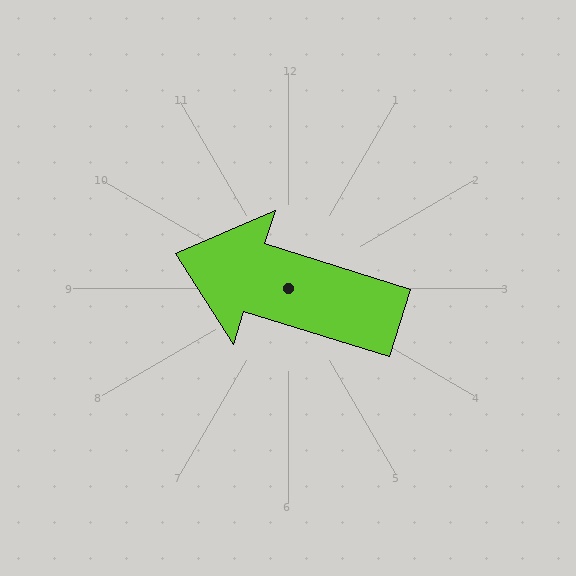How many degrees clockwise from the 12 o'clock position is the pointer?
Approximately 287 degrees.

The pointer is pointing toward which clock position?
Roughly 10 o'clock.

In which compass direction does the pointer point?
West.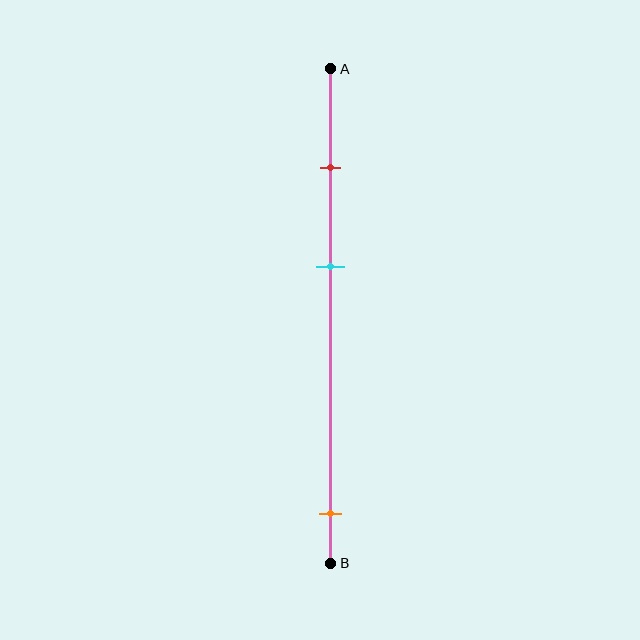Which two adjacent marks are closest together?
The red and cyan marks are the closest adjacent pair.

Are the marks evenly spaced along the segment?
No, the marks are not evenly spaced.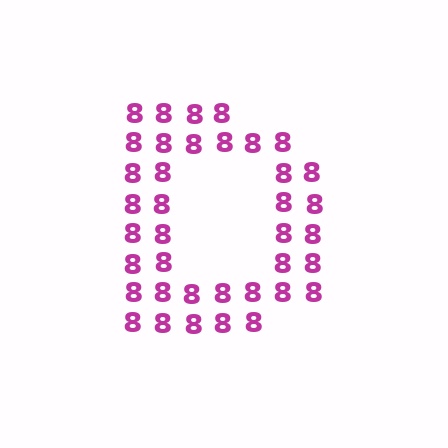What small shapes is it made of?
It is made of small digit 8's.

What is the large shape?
The large shape is the letter D.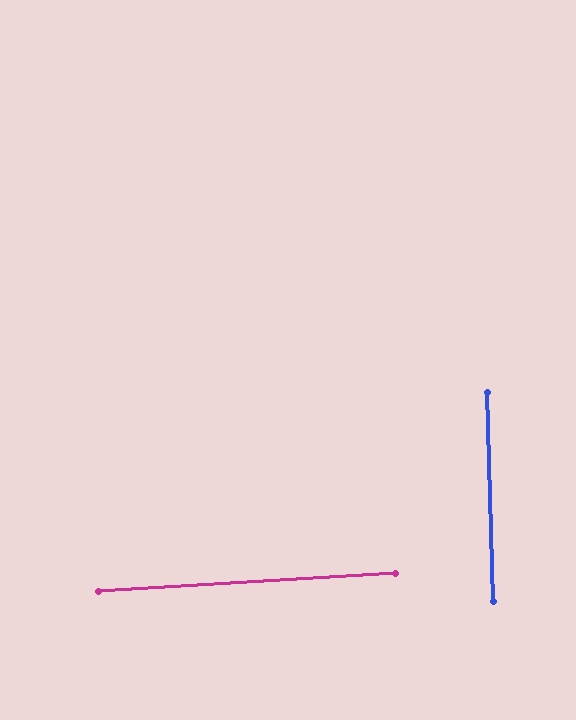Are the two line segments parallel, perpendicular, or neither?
Perpendicular — they meet at approximately 88°.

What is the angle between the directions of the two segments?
Approximately 88 degrees.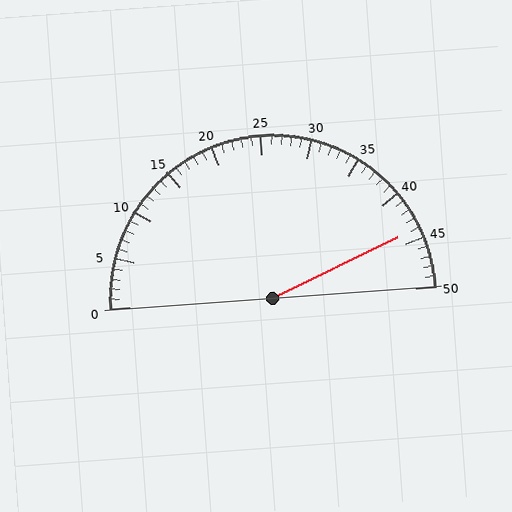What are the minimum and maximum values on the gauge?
The gauge ranges from 0 to 50.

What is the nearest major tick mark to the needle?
The nearest major tick mark is 45.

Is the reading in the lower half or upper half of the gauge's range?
The reading is in the upper half of the range (0 to 50).